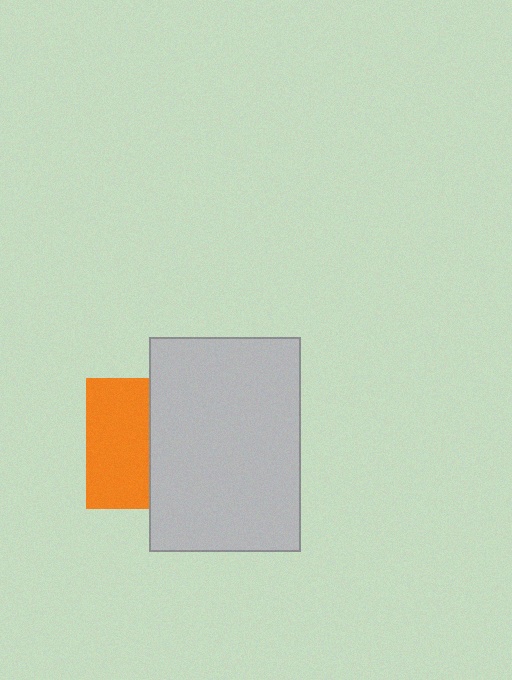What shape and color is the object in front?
The object in front is a light gray rectangle.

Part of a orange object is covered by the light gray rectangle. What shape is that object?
It is a square.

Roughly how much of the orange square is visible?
About half of it is visible (roughly 48%).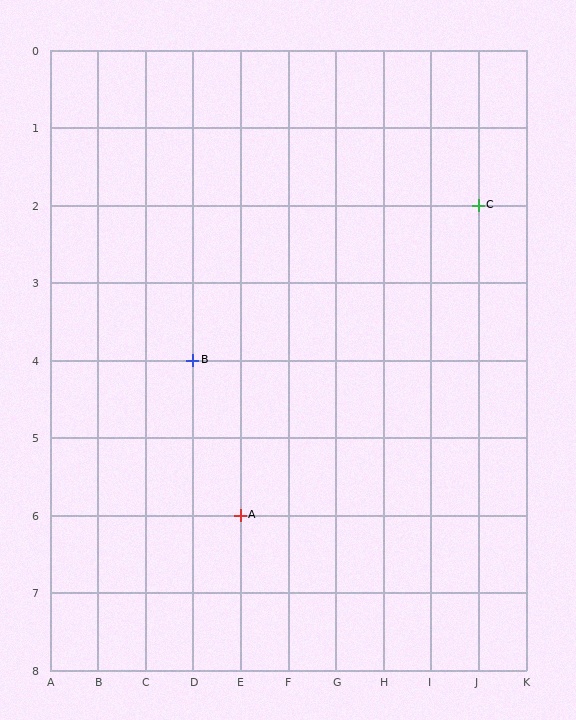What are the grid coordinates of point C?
Point C is at grid coordinates (J, 2).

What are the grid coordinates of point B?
Point B is at grid coordinates (D, 4).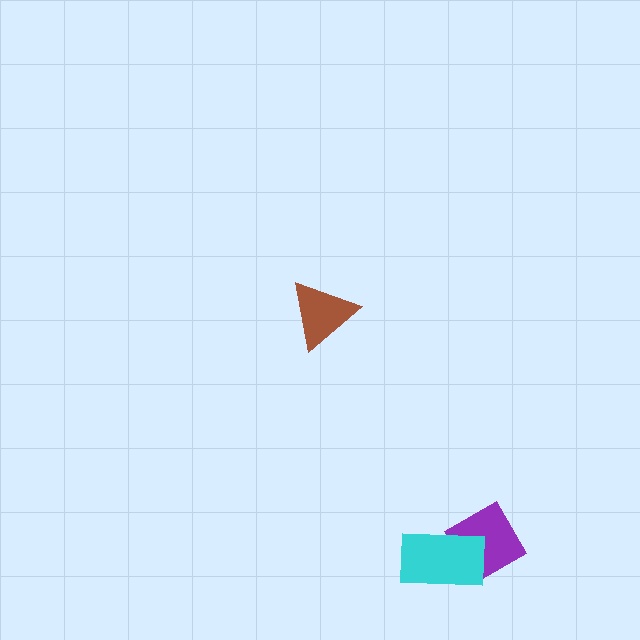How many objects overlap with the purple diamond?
1 object overlaps with the purple diamond.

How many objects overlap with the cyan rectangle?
1 object overlaps with the cyan rectangle.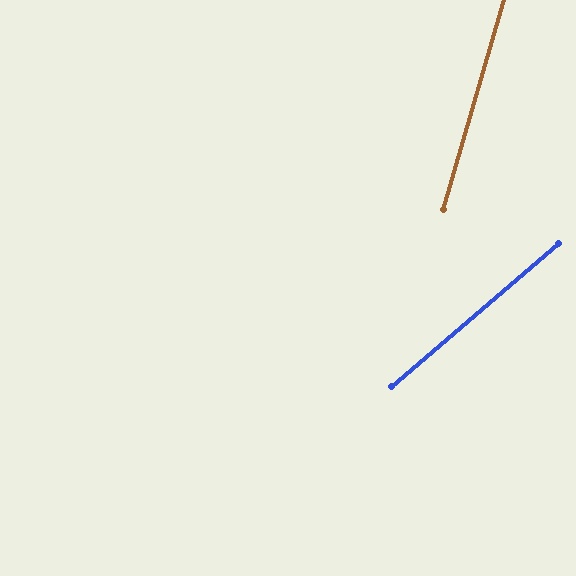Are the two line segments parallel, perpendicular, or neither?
Neither parallel nor perpendicular — they differ by about 33°.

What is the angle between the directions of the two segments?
Approximately 33 degrees.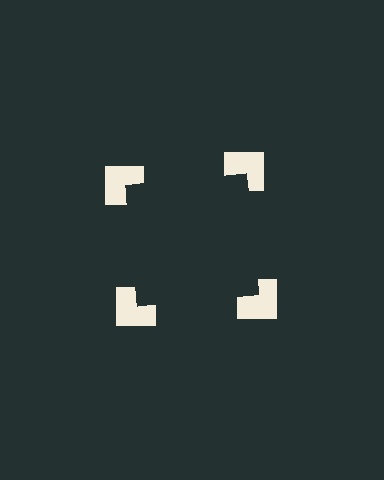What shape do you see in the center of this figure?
An illusory square — its edges are inferred from the aligned wedge cuts in the notched squares, not physically drawn.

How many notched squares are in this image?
There are 4 — one at each vertex of the illusory square.